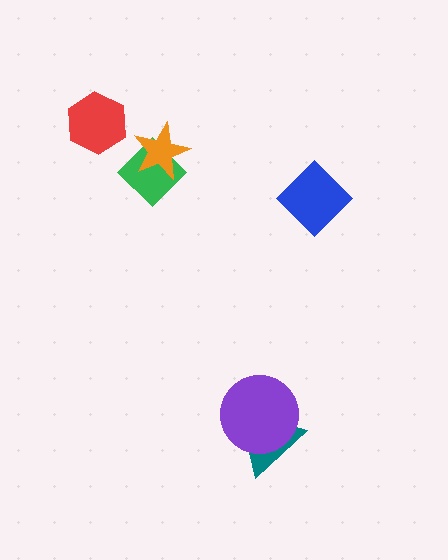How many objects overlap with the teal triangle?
1 object overlaps with the teal triangle.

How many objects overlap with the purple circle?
1 object overlaps with the purple circle.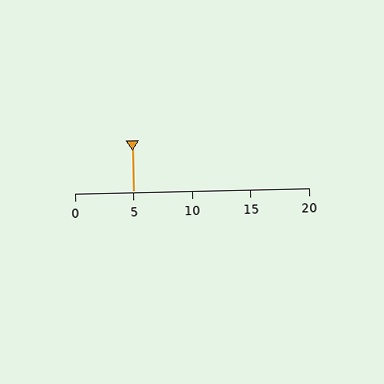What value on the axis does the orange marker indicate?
The marker indicates approximately 5.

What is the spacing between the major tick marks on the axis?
The major ticks are spaced 5 apart.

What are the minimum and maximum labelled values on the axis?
The axis runs from 0 to 20.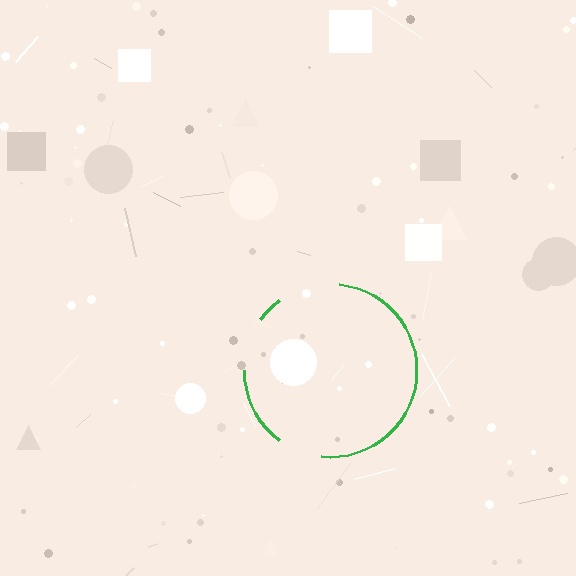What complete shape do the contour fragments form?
The contour fragments form a circle.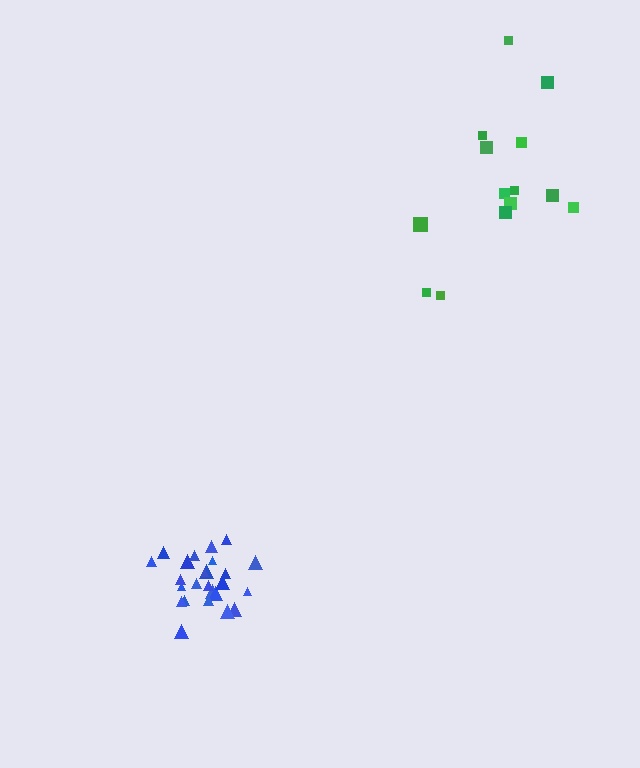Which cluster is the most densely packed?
Blue.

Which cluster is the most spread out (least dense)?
Green.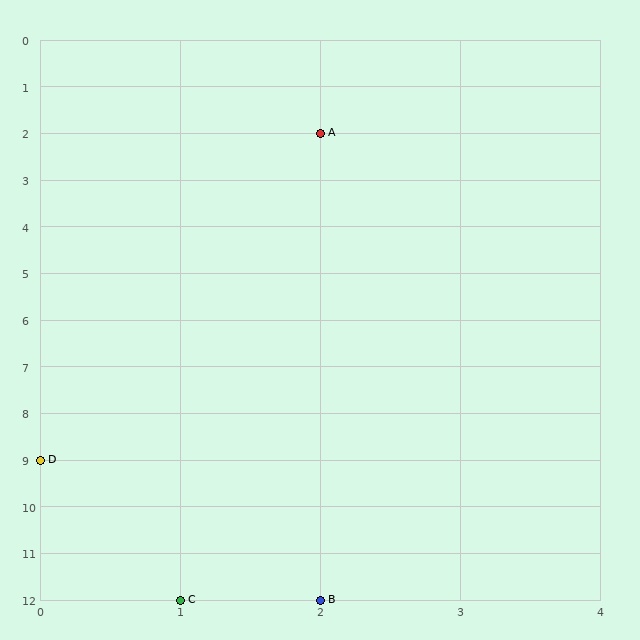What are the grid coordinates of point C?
Point C is at grid coordinates (1, 12).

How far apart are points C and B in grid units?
Points C and B are 1 column apart.